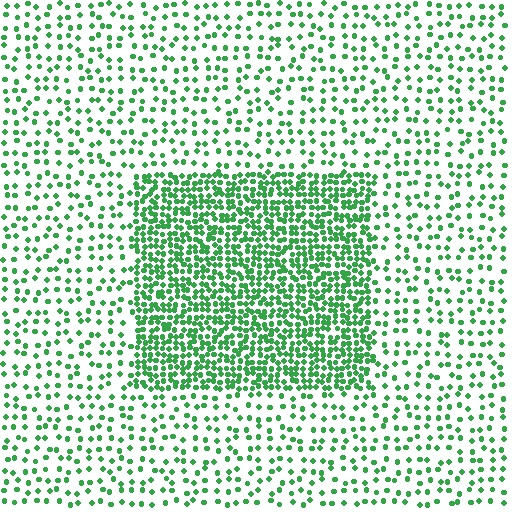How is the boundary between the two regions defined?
The boundary is defined by a change in element density (approximately 2.7x ratio). All elements are the same color, size, and shape.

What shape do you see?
I see a rectangle.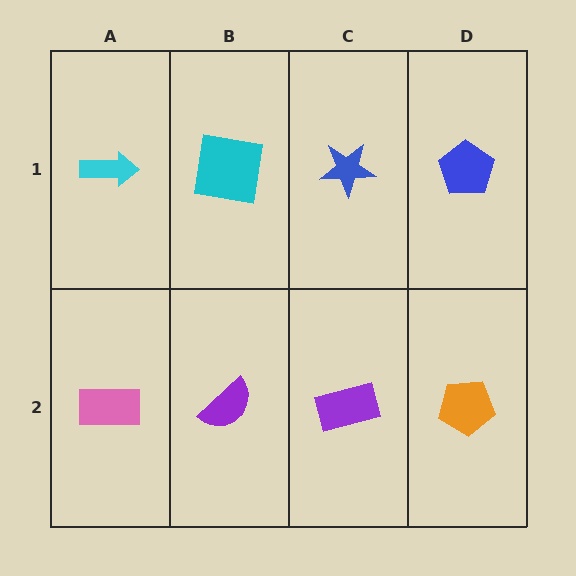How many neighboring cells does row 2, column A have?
2.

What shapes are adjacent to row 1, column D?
An orange pentagon (row 2, column D), a blue star (row 1, column C).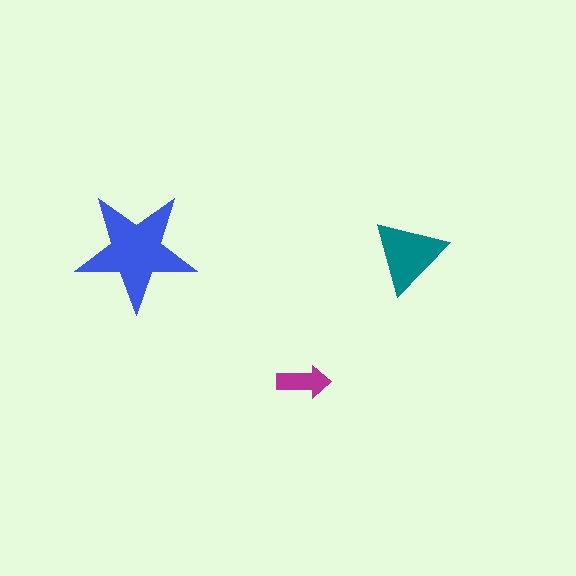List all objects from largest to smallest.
The blue star, the teal triangle, the magenta arrow.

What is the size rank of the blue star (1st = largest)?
1st.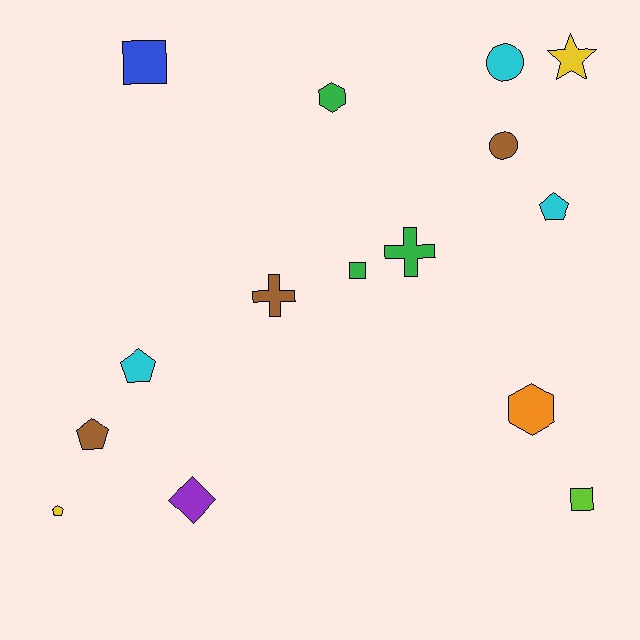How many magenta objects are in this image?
There are no magenta objects.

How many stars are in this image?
There is 1 star.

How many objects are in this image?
There are 15 objects.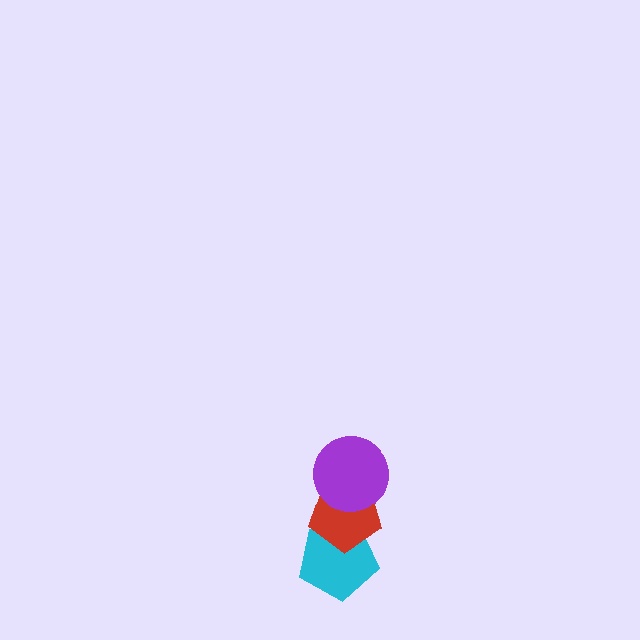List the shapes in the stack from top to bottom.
From top to bottom: the purple circle, the red pentagon, the cyan pentagon.